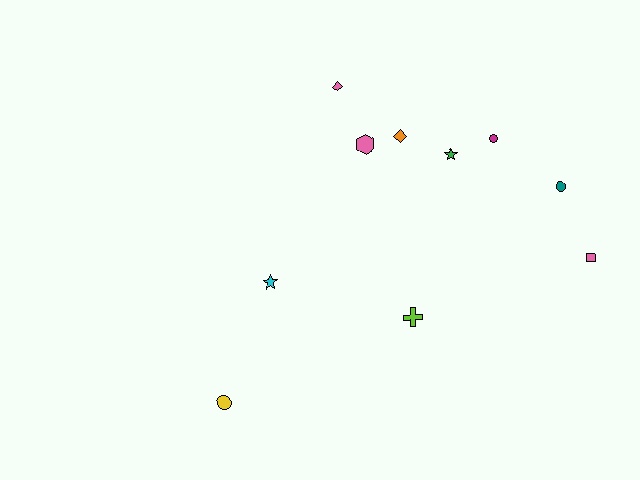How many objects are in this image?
There are 10 objects.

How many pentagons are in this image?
There are no pentagons.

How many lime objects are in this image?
There is 1 lime object.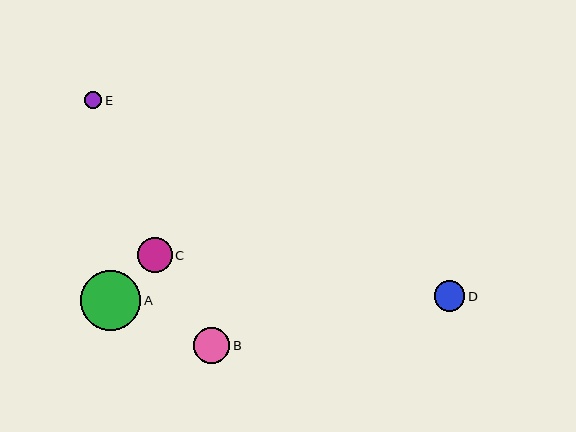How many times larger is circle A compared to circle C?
Circle A is approximately 1.7 times the size of circle C.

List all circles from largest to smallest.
From largest to smallest: A, B, C, D, E.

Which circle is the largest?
Circle A is the largest with a size of approximately 60 pixels.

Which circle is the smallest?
Circle E is the smallest with a size of approximately 17 pixels.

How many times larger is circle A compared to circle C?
Circle A is approximately 1.7 times the size of circle C.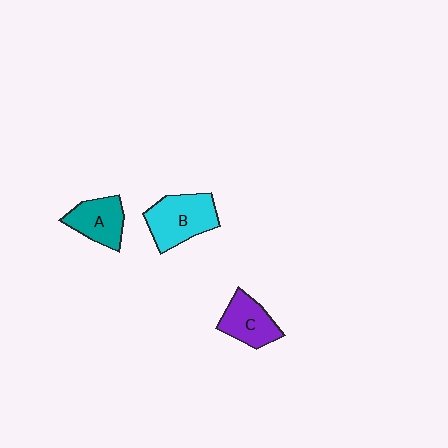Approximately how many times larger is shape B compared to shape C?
Approximately 1.4 times.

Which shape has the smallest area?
Shape C (purple).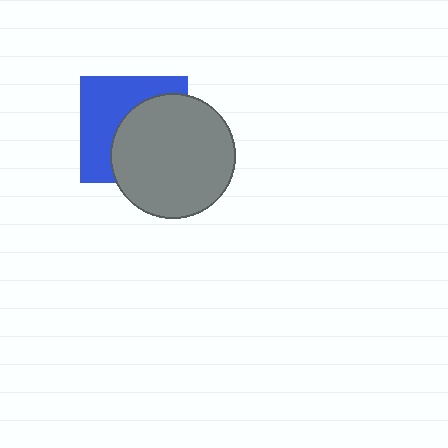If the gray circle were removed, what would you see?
You would see the complete blue square.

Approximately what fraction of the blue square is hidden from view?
Roughly 52% of the blue square is hidden behind the gray circle.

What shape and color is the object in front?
The object in front is a gray circle.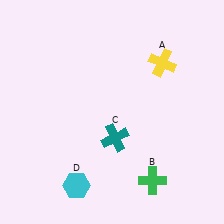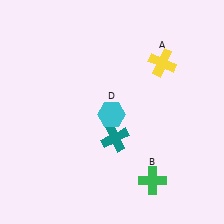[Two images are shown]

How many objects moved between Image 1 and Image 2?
1 object moved between the two images.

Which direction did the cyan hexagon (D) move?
The cyan hexagon (D) moved up.